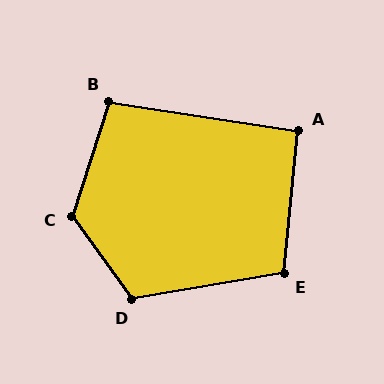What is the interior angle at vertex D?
Approximately 116 degrees (obtuse).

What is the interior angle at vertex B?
Approximately 99 degrees (obtuse).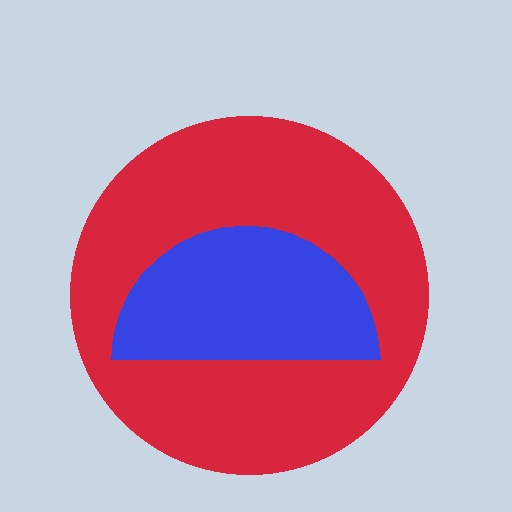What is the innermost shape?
The blue semicircle.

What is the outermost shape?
The red circle.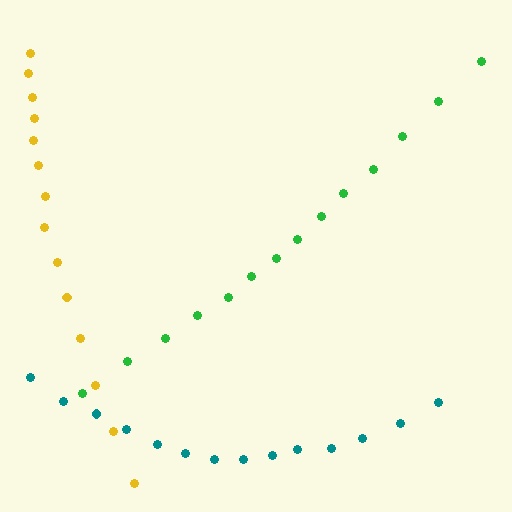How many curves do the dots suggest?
There are 3 distinct paths.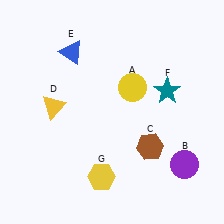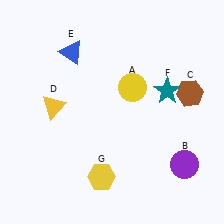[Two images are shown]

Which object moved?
The brown hexagon (C) moved up.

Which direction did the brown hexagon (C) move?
The brown hexagon (C) moved up.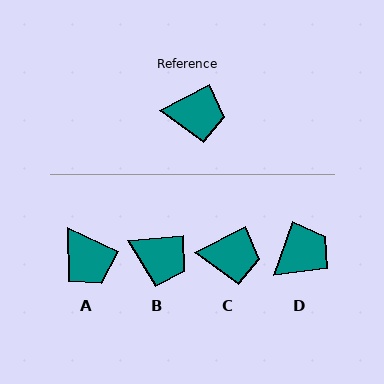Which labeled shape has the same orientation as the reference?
C.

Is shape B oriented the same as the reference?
No, it is off by about 23 degrees.